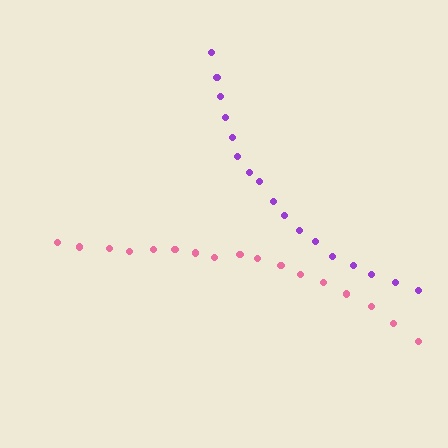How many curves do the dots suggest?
There are 2 distinct paths.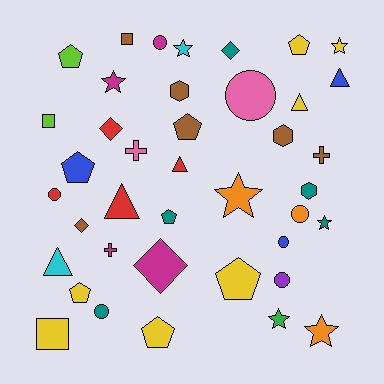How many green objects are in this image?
There is 1 green object.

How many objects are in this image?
There are 40 objects.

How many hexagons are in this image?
There are 3 hexagons.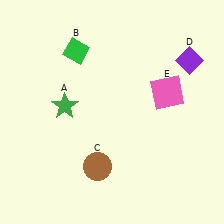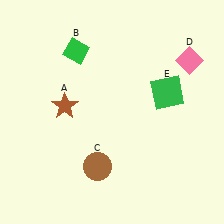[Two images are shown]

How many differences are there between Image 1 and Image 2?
There are 3 differences between the two images.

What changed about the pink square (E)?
In Image 1, E is pink. In Image 2, it changed to green.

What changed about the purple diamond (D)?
In Image 1, D is purple. In Image 2, it changed to pink.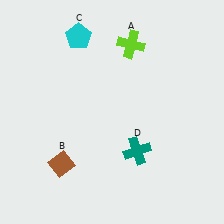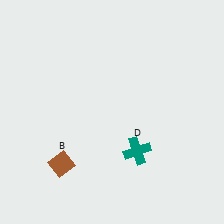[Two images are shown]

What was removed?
The cyan pentagon (C), the lime cross (A) were removed in Image 2.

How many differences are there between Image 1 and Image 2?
There are 2 differences between the two images.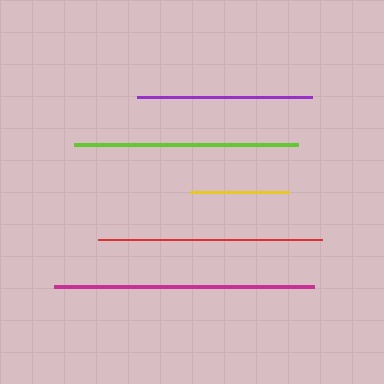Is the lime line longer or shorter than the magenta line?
The magenta line is longer than the lime line.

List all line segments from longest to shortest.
From longest to shortest: magenta, lime, red, purple, yellow.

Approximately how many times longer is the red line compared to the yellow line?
The red line is approximately 2.3 times the length of the yellow line.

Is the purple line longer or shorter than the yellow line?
The purple line is longer than the yellow line.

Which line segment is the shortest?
The yellow line is the shortest at approximately 99 pixels.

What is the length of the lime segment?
The lime segment is approximately 224 pixels long.